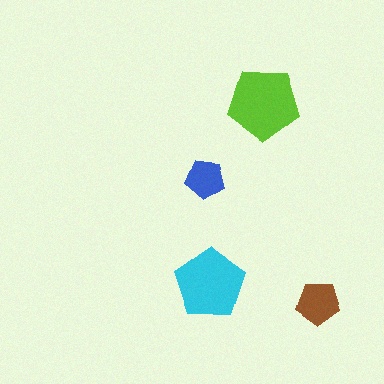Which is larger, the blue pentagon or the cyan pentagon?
The cyan one.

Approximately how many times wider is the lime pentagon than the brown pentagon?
About 1.5 times wider.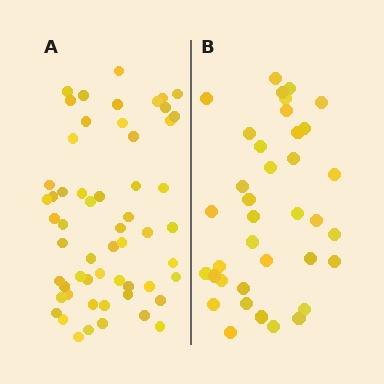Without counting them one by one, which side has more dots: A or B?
Region A (the left region) has more dots.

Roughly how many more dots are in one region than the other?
Region A has approximately 20 more dots than region B.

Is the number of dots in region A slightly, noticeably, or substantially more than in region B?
Region A has substantially more. The ratio is roughly 1.5 to 1.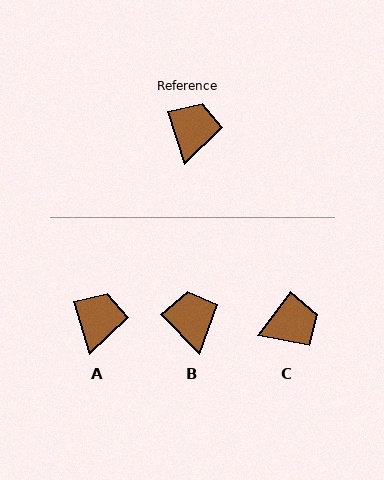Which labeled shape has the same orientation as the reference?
A.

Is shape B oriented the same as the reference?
No, it is off by about 27 degrees.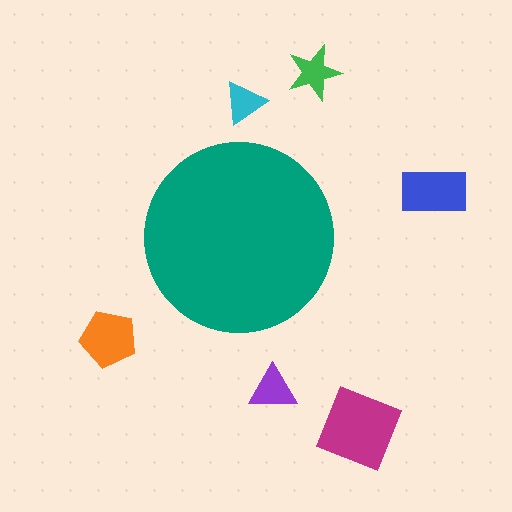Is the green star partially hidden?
No, the green star is fully visible.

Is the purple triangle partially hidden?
No, the purple triangle is fully visible.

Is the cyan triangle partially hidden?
No, the cyan triangle is fully visible.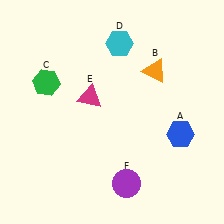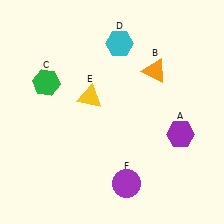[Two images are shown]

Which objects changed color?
A changed from blue to purple. E changed from magenta to yellow.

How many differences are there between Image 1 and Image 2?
There are 2 differences between the two images.